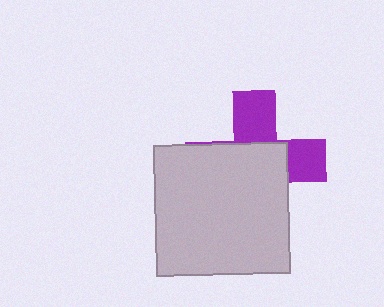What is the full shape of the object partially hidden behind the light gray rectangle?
The partially hidden object is a purple cross.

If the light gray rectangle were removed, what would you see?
You would see the complete purple cross.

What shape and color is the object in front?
The object in front is a light gray rectangle.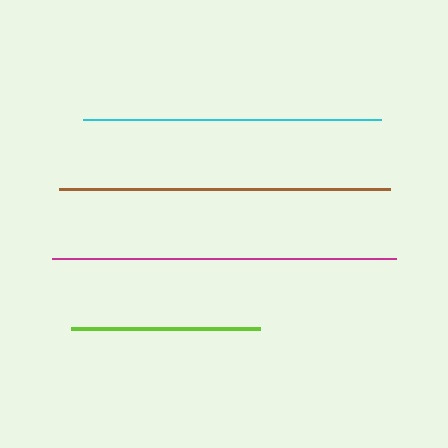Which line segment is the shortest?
The lime line is the shortest at approximately 189 pixels.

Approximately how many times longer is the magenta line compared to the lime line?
The magenta line is approximately 1.8 times the length of the lime line.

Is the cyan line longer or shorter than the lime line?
The cyan line is longer than the lime line.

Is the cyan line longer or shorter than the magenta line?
The magenta line is longer than the cyan line.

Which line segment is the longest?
The magenta line is the longest at approximately 344 pixels.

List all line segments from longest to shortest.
From longest to shortest: magenta, brown, cyan, lime.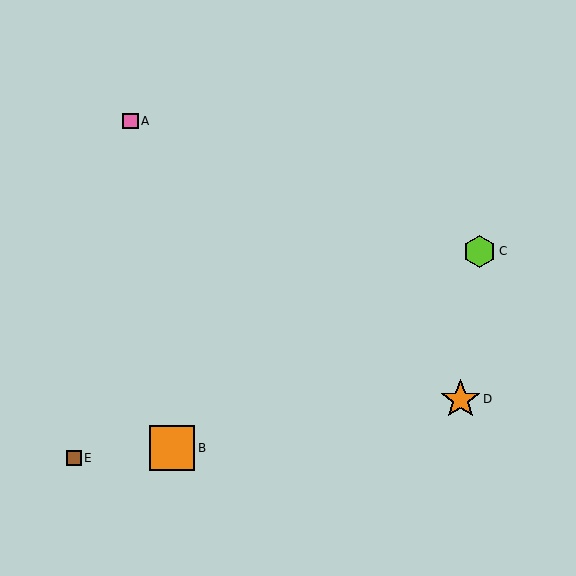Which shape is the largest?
The orange square (labeled B) is the largest.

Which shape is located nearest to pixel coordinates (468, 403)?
The orange star (labeled D) at (461, 399) is nearest to that location.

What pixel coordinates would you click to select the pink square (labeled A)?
Click at (131, 121) to select the pink square A.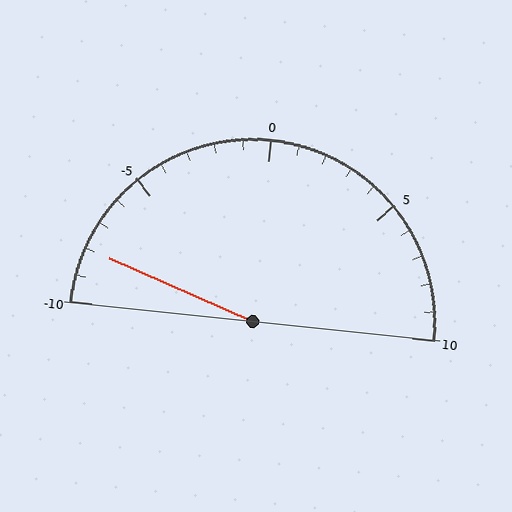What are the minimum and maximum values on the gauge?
The gauge ranges from -10 to 10.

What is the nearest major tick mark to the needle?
The nearest major tick mark is -10.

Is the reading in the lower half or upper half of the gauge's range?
The reading is in the lower half of the range (-10 to 10).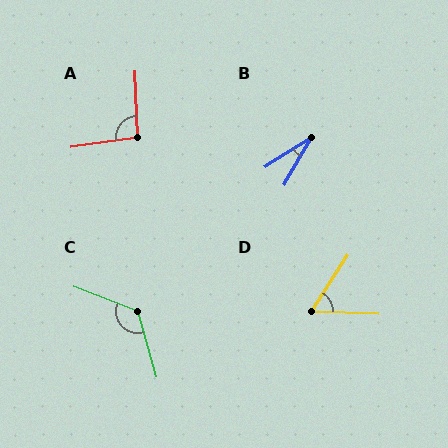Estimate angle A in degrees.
Approximately 95 degrees.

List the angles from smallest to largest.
B (28°), D (59°), A (95°), C (127°).